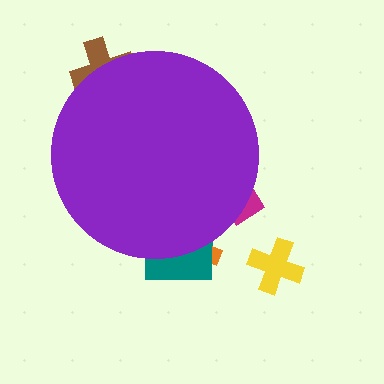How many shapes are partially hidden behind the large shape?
4 shapes are partially hidden.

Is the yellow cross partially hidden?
No, the yellow cross is fully visible.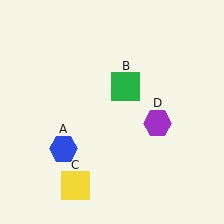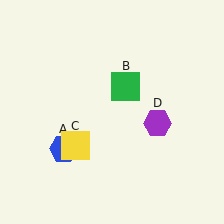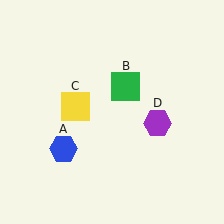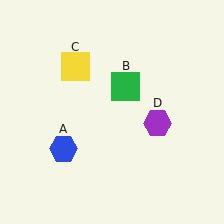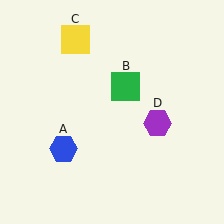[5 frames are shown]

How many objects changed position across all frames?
1 object changed position: yellow square (object C).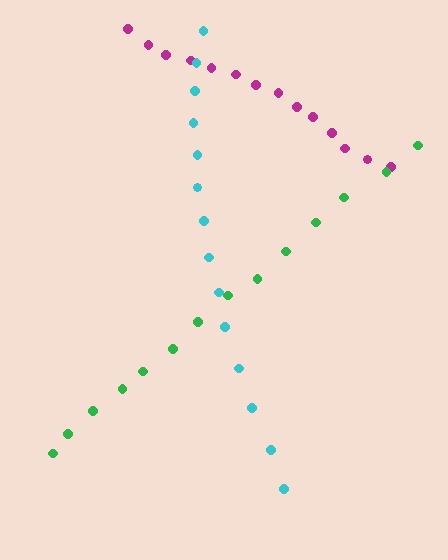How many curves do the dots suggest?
There are 3 distinct paths.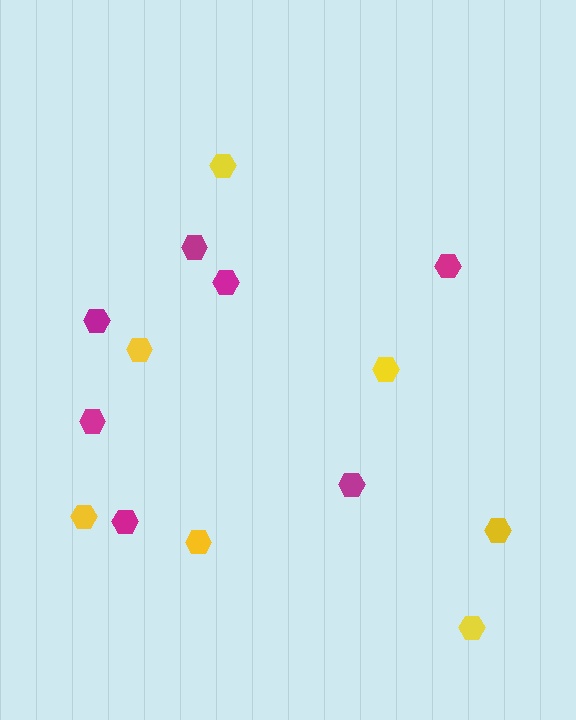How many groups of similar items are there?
There are 2 groups: one group of magenta hexagons (7) and one group of yellow hexagons (7).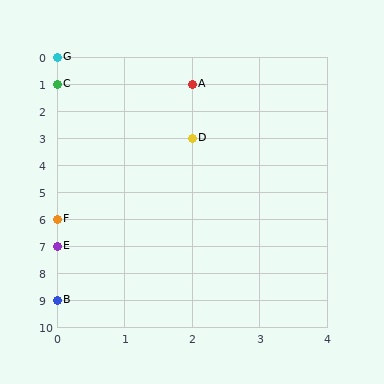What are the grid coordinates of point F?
Point F is at grid coordinates (0, 6).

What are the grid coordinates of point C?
Point C is at grid coordinates (0, 1).